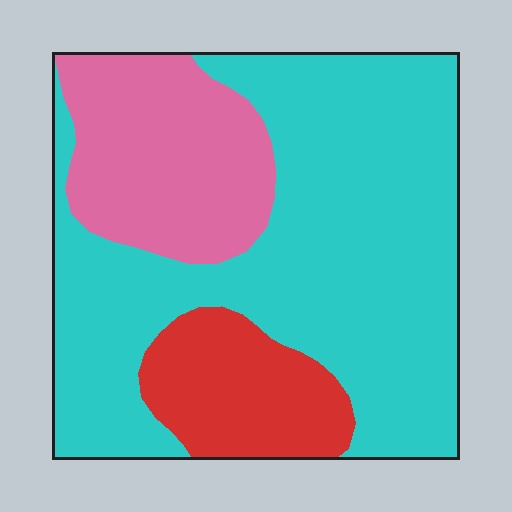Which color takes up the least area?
Red, at roughly 15%.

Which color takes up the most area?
Cyan, at roughly 65%.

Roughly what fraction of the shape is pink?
Pink takes up between a sixth and a third of the shape.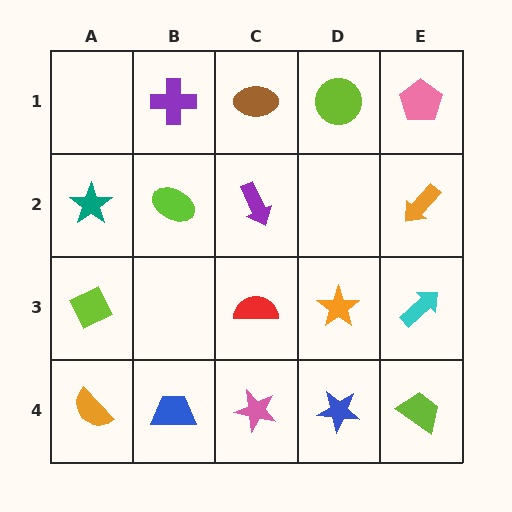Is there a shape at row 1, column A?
No, that cell is empty.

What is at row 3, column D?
An orange star.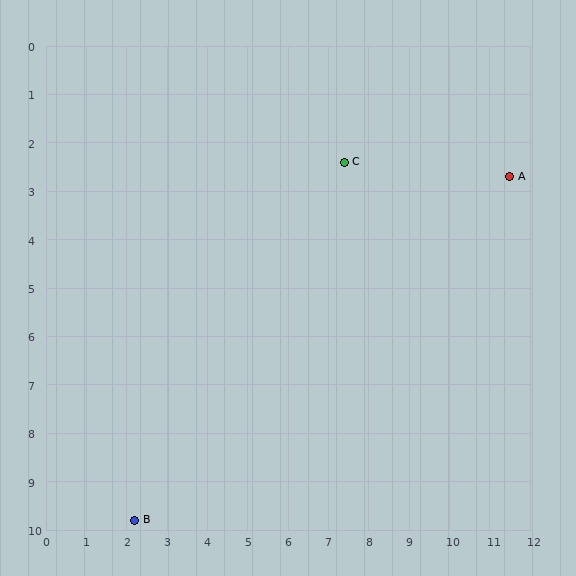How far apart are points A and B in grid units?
Points A and B are about 11.7 grid units apart.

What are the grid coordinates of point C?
Point C is at approximately (7.4, 2.4).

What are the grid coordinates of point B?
Point B is at approximately (2.2, 9.8).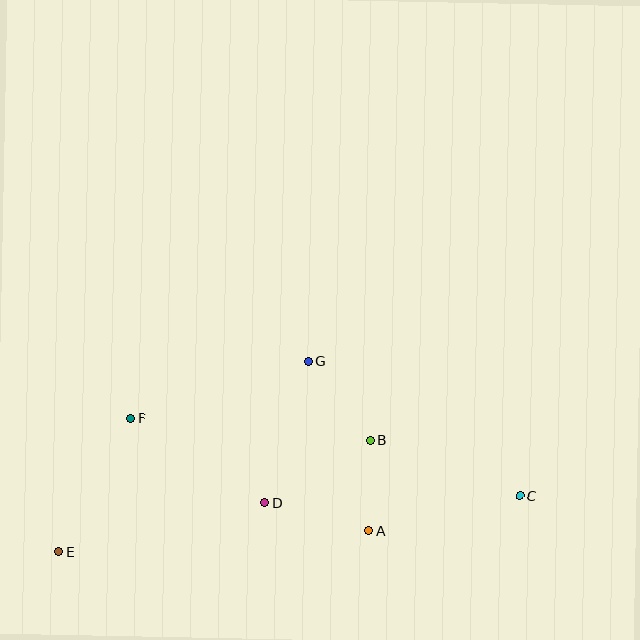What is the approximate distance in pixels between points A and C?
The distance between A and C is approximately 155 pixels.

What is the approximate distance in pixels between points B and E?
The distance between B and E is approximately 330 pixels.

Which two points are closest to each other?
Points A and B are closest to each other.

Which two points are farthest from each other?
Points C and E are farthest from each other.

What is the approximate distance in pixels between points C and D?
The distance between C and D is approximately 255 pixels.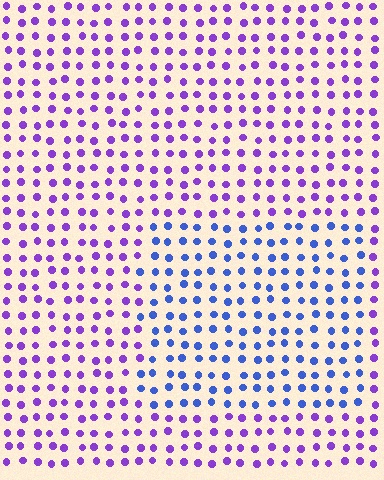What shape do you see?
I see a rectangle.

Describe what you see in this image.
The image is filled with small purple elements in a uniform arrangement. A rectangle-shaped region is visible where the elements are tinted to a slightly different hue, forming a subtle color boundary.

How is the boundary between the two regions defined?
The boundary is defined purely by a slight shift in hue (about 46 degrees). Spacing, size, and orientation are identical on both sides.